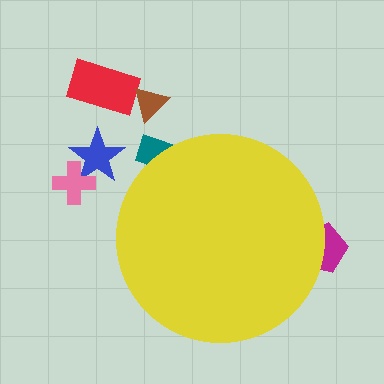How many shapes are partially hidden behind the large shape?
2 shapes are partially hidden.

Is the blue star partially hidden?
No, the blue star is fully visible.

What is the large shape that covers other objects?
A yellow circle.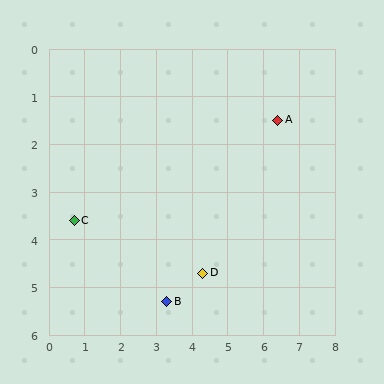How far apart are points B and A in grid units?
Points B and A are about 4.9 grid units apart.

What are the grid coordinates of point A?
Point A is at approximately (6.4, 1.5).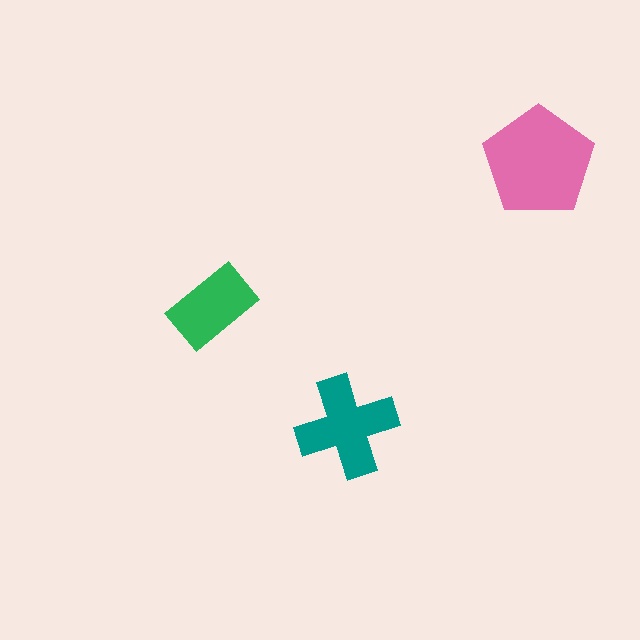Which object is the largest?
The pink pentagon.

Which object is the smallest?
The green rectangle.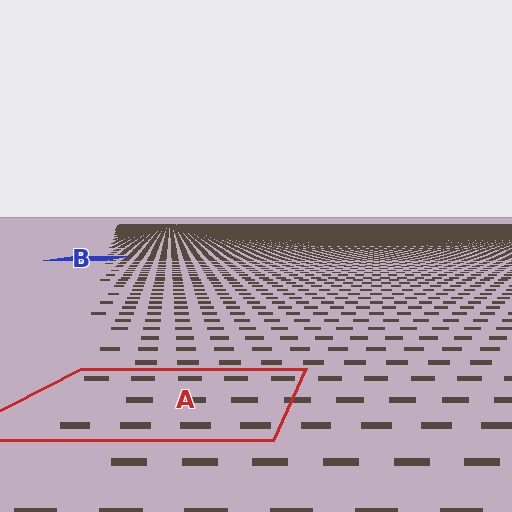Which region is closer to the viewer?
Region A is closer. The texture elements there are larger and more spread out.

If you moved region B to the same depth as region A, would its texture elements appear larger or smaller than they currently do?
They would appear larger. At a closer depth, the same texture elements are projected at a bigger on-screen size.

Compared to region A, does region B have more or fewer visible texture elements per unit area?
Region B has more texture elements per unit area — they are packed more densely because it is farther away.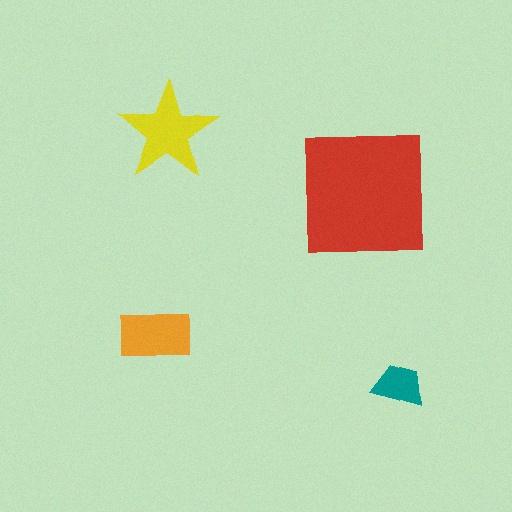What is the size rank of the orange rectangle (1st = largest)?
3rd.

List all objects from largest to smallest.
The red square, the yellow star, the orange rectangle, the teal trapezoid.